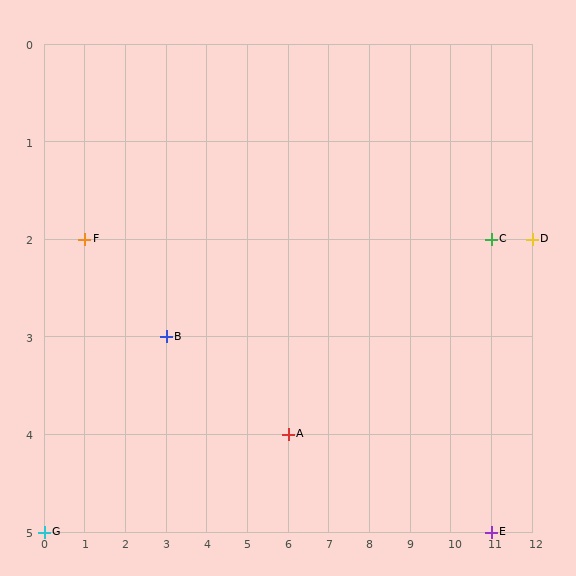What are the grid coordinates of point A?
Point A is at grid coordinates (6, 4).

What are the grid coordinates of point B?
Point B is at grid coordinates (3, 3).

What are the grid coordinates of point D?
Point D is at grid coordinates (12, 2).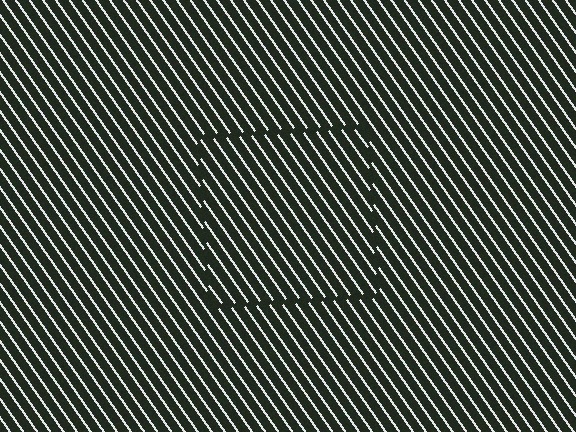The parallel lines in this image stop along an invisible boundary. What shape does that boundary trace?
An illusory square. The interior of the shape contains the same grating, shifted by half a period — the contour is defined by the phase discontinuity where line-ends from the inner and outer gratings abut.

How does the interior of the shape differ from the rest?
The interior of the shape contains the same grating, shifted by half a period — the contour is defined by the phase discontinuity where line-ends from the inner and outer gratings abut.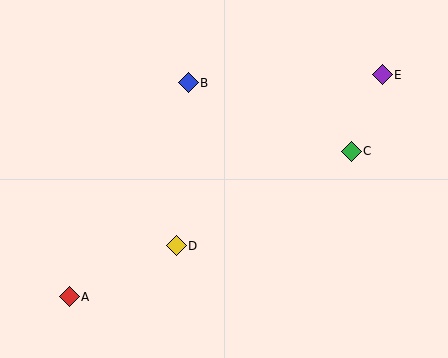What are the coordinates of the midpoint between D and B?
The midpoint between D and B is at (182, 164).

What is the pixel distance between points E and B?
The distance between E and B is 194 pixels.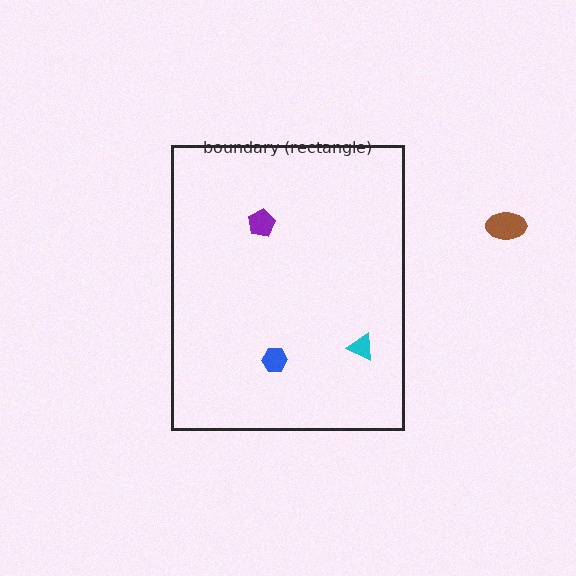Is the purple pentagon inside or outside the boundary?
Inside.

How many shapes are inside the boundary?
3 inside, 1 outside.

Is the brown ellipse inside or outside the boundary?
Outside.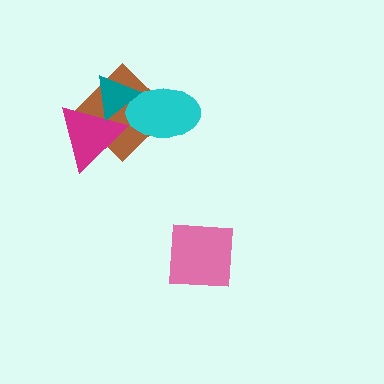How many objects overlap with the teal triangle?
3 objects overlap with the teal triangle.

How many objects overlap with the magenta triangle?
2 objects overlap with the magenta triangle.